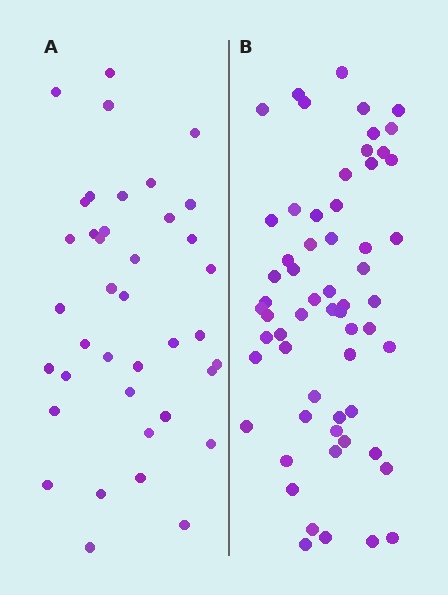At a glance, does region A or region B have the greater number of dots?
Region B (the right region) has more dots.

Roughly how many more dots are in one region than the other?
Region B has approximately 20 more dots than region A.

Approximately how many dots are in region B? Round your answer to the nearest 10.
About 60 dots.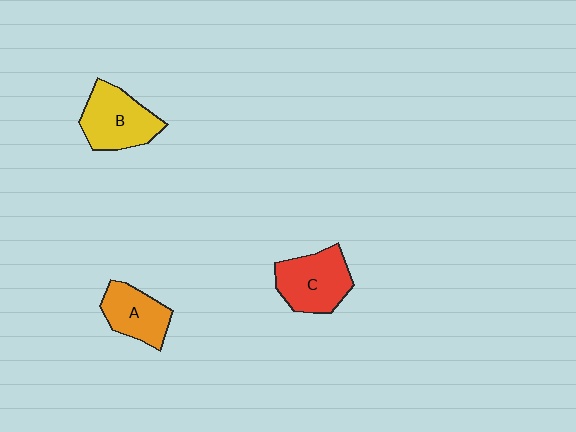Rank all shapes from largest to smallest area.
From largest to smallest: C (red), B (yellow), A (orange).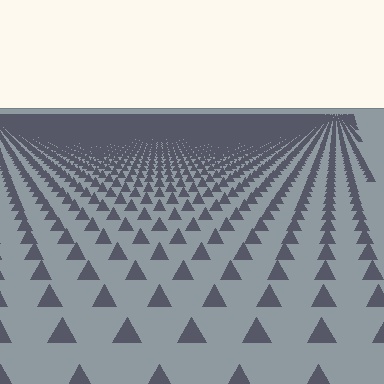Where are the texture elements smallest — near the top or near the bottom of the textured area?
Near the top.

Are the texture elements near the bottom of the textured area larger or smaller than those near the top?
Larger. Near the bottom, elements are closer to the viewer and appear at a bigger on-screen size.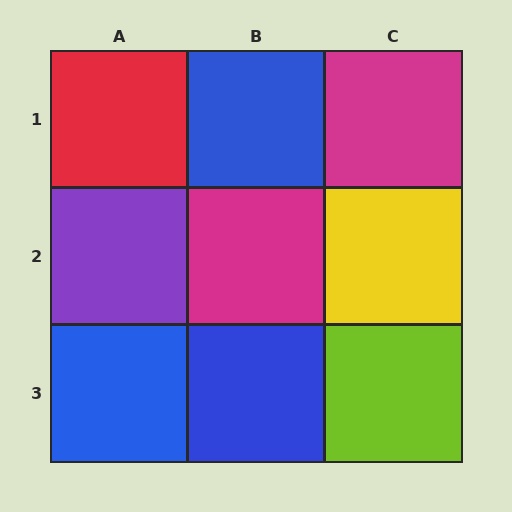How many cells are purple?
1 cell is purple.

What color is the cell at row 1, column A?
Red.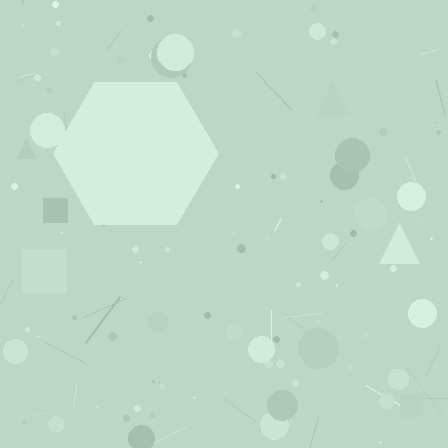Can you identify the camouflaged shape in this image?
The camouflaged shape is a hexagon.